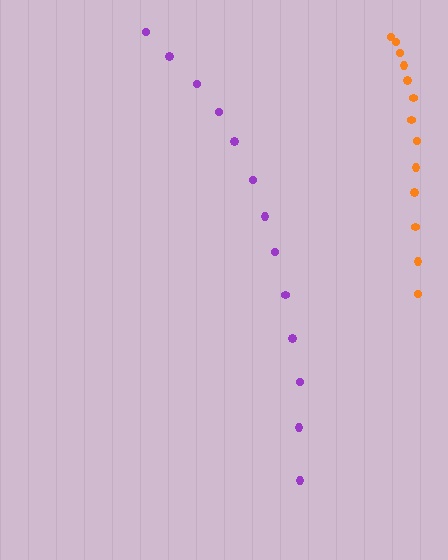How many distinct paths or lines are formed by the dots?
There are 2 distinct paths.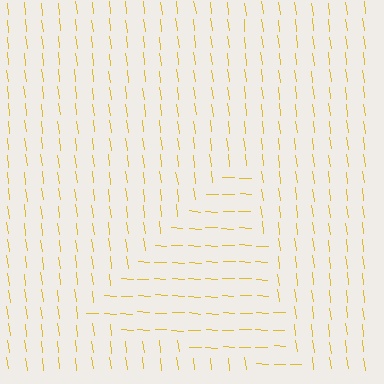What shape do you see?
I see a triangle.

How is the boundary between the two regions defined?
The boundary is defined purely by a change in line orientation (approximately 79 degrees difference). All lines are the same color and thickness.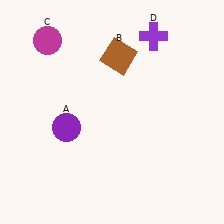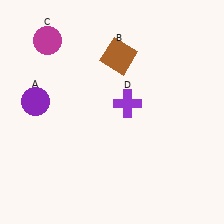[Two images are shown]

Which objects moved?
The objects that moved are: the purple circle (A), the purple cross (D).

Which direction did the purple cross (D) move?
The purple cross (D) moved down.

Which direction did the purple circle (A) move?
The purple circle (A) moved left.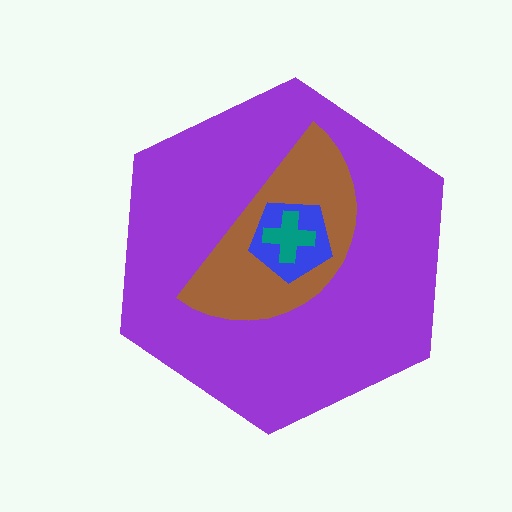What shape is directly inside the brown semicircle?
The blue pentagon.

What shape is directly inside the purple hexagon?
The brown semicircle.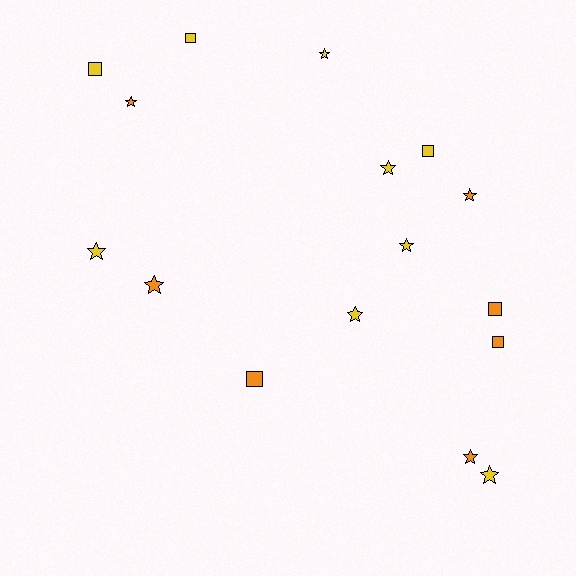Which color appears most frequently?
Yellow, with 9 objects.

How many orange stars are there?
There are 4 orange stars.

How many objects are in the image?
There are 16 objects.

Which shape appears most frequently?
Star, with 10 objects.